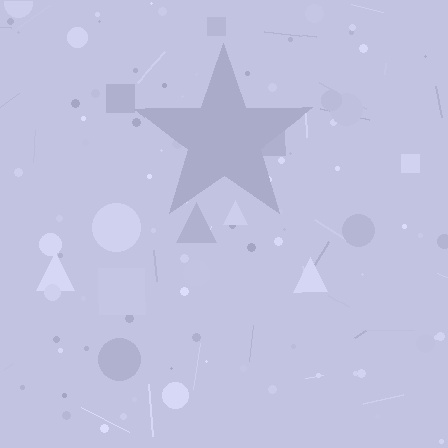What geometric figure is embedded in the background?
A star is embedded in the background.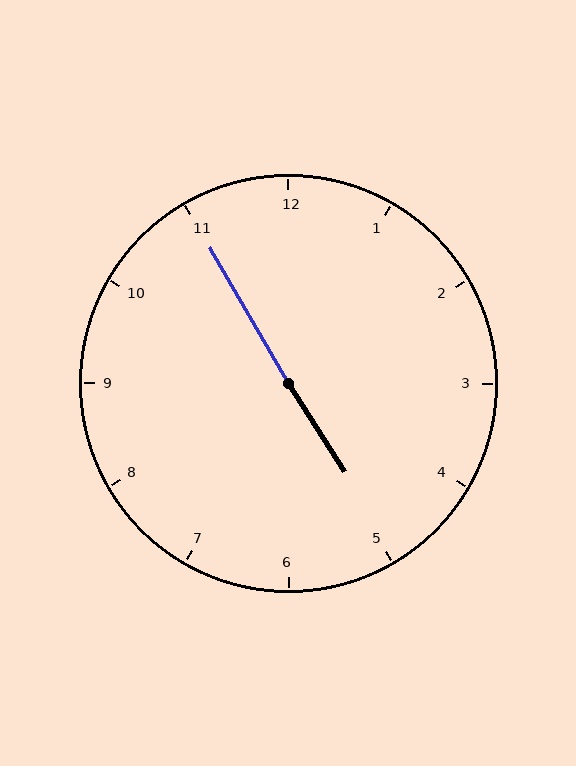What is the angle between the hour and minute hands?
Approximately 178 degrees.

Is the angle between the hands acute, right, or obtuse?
It is obtuse.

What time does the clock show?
4:55.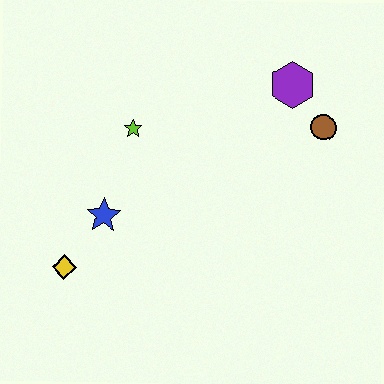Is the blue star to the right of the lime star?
No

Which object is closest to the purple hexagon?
The brown circle is closest to the purple hexagon.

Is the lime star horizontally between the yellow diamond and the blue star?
No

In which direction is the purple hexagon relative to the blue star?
The purple hexagon is to the right of the blue star.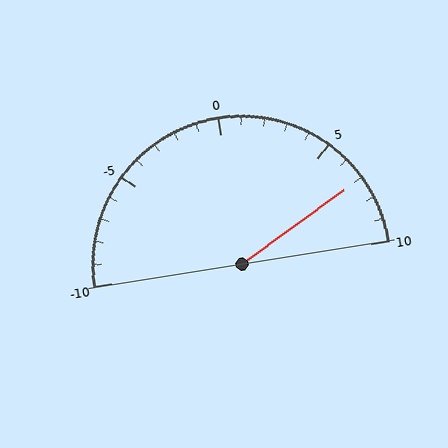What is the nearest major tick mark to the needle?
The nearest major tick mark is 5.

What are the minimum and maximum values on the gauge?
The gauge ranges from -10 to 10.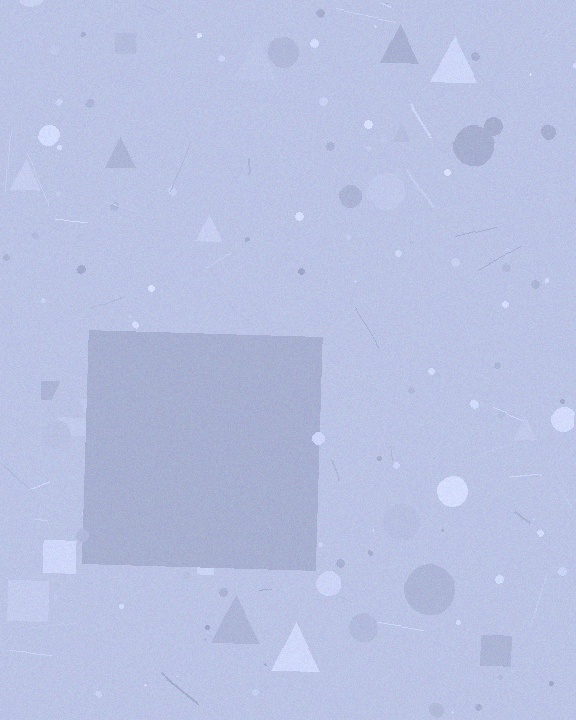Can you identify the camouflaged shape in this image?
The camouflaged shape is a square.